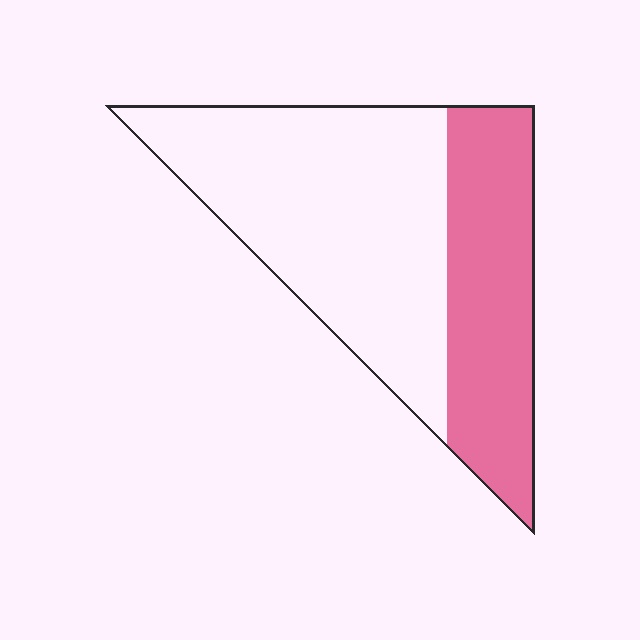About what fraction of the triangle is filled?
About three eighths (3/8).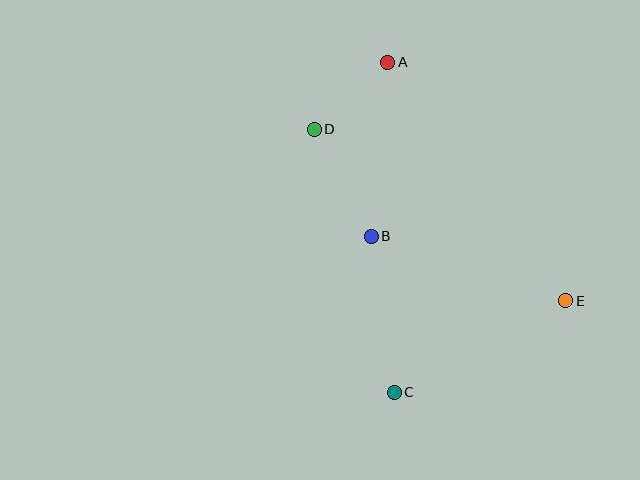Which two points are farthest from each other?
Points A and C are farthest from each other.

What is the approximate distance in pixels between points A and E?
The distance between A and E is approximately 298 pixels.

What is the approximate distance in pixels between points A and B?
The distance between A and B is approximately 175 pixels.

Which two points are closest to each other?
Points A and D are closest to each other.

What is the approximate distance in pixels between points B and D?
The distance between B and D is approximately 121 pixels.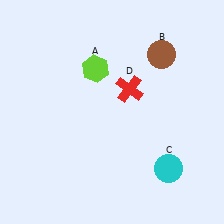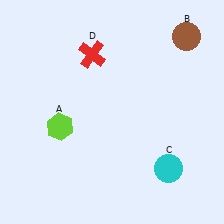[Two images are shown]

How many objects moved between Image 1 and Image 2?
3 objects moved between the two images.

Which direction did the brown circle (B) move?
The brown circle (B) moved right.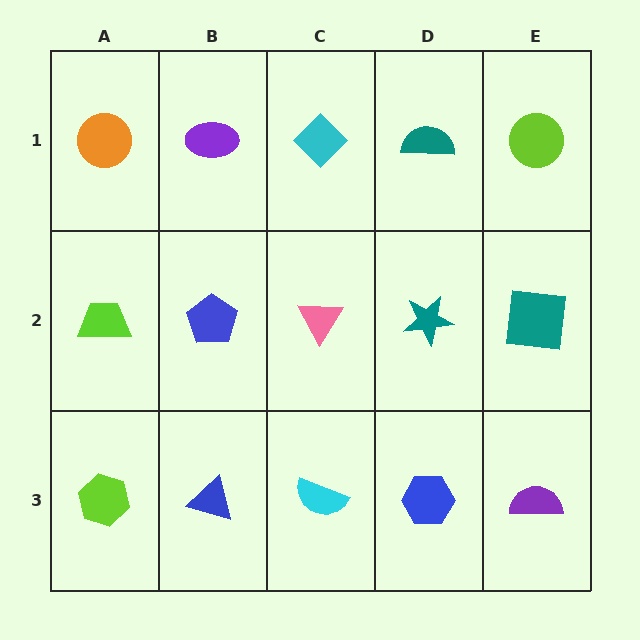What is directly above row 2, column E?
A lime circle.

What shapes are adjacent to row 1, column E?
A teal square (row 2, column E), a teal semicircle (row 1, column D).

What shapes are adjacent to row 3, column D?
A teal star (row 2, column D), a cyan semicircle (row 3, column C), a purple semicircle (row 3, column E).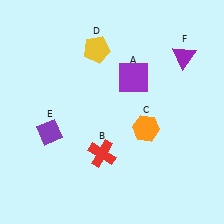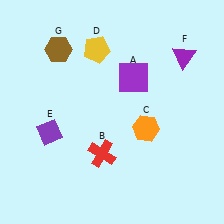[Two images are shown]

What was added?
A brown hexagon (G) was added in Image 2.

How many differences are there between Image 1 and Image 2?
There is 1 difference between the two images.